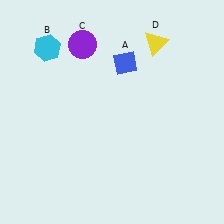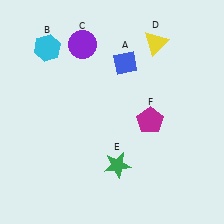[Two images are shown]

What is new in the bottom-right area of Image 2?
A green star (E) was added in the bottom-right area of Image 2.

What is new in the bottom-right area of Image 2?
A magenta pentagon (F) was added in the bottom-right area of Image 2.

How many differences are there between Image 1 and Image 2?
There are 2 differences between the two images.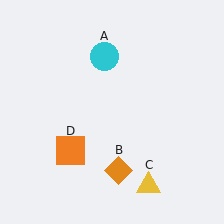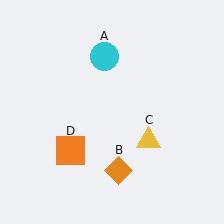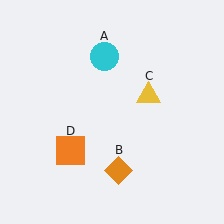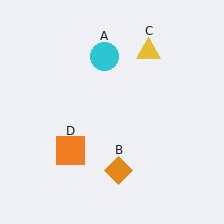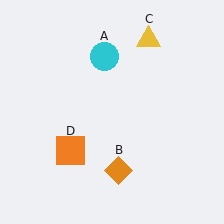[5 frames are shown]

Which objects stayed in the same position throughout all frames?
Cyan circle (object A) and orange diamond (object B) and orange square (object D) remained stationary.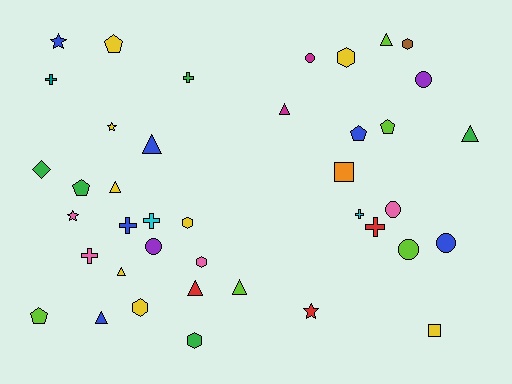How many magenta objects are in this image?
There are 2 magenta objects.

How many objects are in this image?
There are 40 objects.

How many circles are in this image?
There are 6 circles.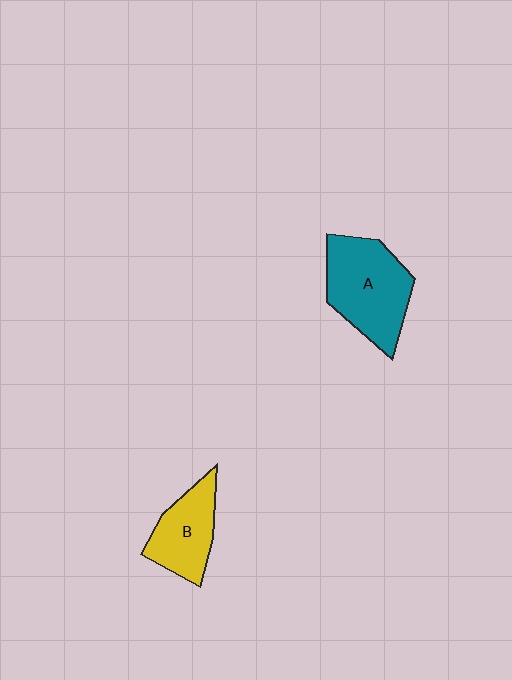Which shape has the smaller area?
Shape B (yellow).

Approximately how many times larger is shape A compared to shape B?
Approximately 1.5 times.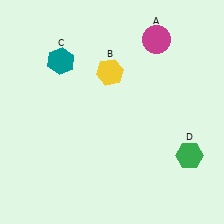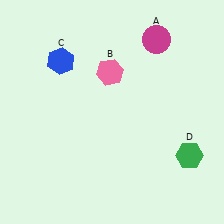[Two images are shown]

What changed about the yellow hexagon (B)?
In Image 1, B is yellow. In Image 2, it changed to pink.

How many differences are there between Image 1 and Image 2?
There are 2 differences between the two images.